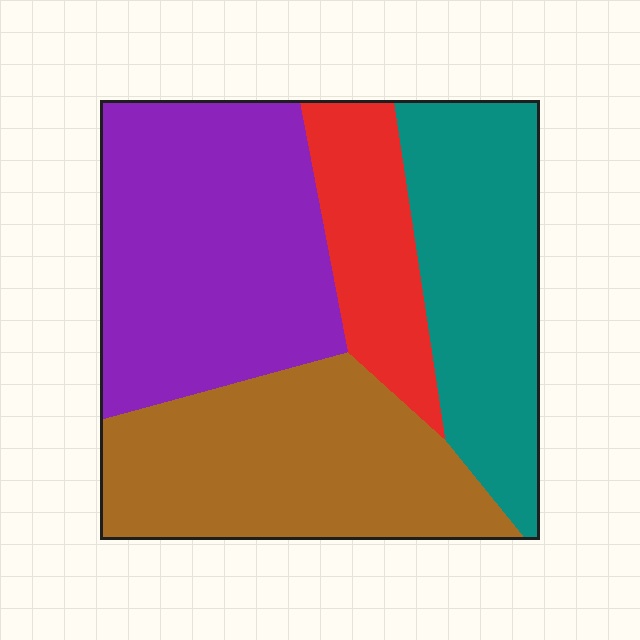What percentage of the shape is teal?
Teal takes up between a sixth and a third of the shape.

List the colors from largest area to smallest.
From largest to smallest: purple, brown, teal, red.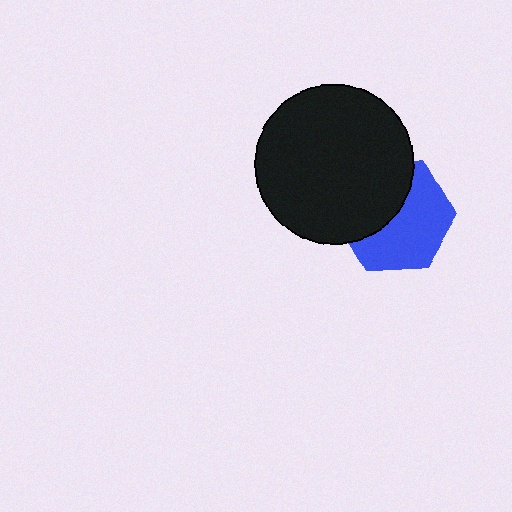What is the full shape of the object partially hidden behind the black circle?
The partially hidden object is a blue hexagon.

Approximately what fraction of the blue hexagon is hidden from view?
Roughly 43% of the blue hexagon is hidden behind the black circle.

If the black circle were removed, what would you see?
You would see the complete blue hexagon.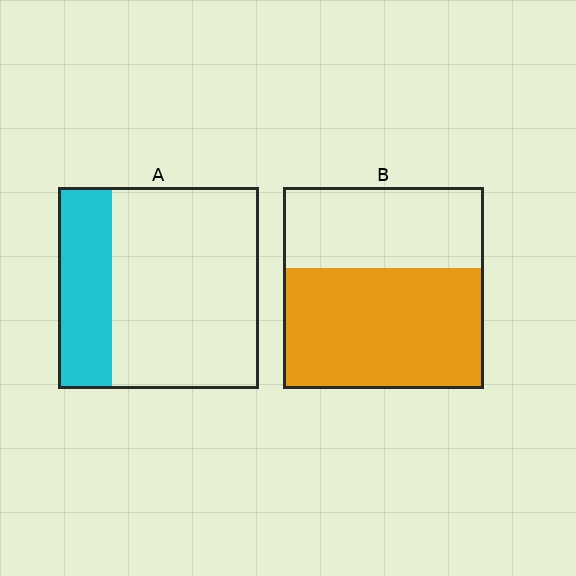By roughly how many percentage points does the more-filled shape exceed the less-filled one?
By roughly 35 percentage points (B over A).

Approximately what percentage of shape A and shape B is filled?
A is approximately 25% and B is approximately 60%.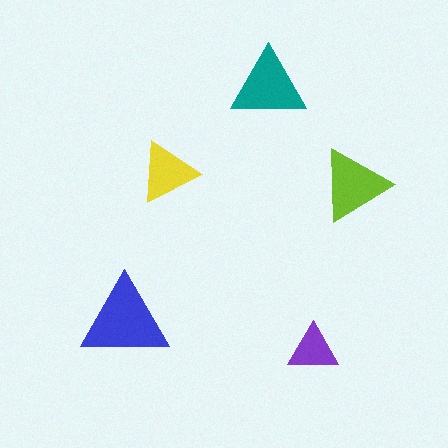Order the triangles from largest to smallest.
the blue one, the teal one, the lime one, the yellow one, the purple one.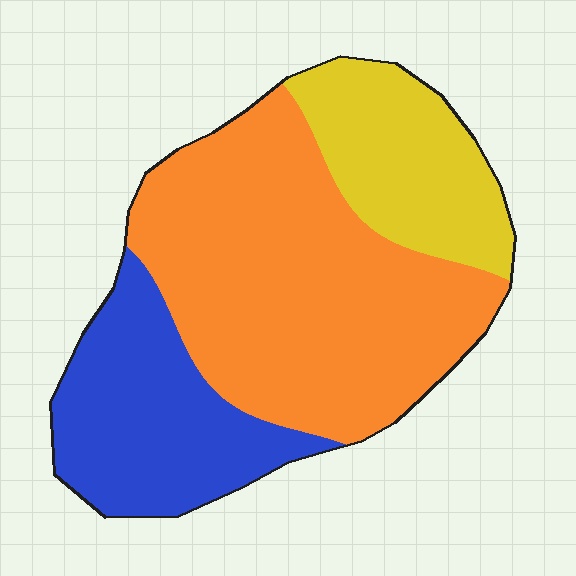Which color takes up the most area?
Orange, at roughly 55%.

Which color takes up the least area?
Yellow, at roughly 20%.